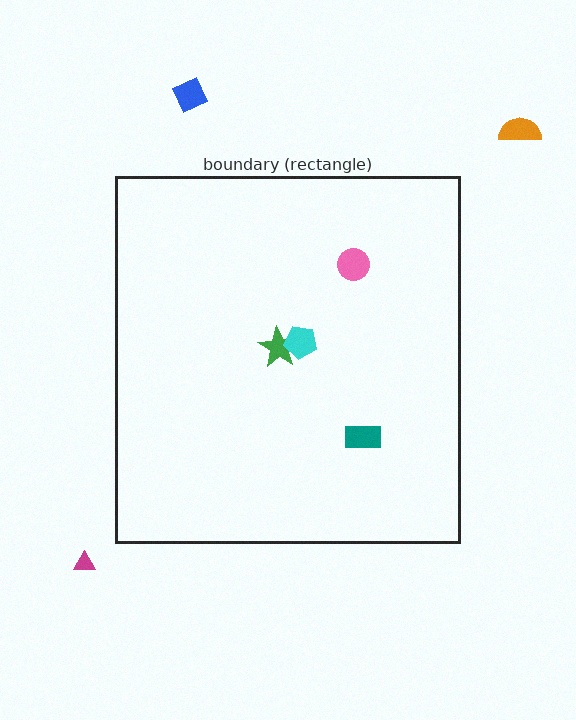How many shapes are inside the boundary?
4 inside, 3 outside.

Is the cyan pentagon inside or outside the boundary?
Inside.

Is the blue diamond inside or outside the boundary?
Outside.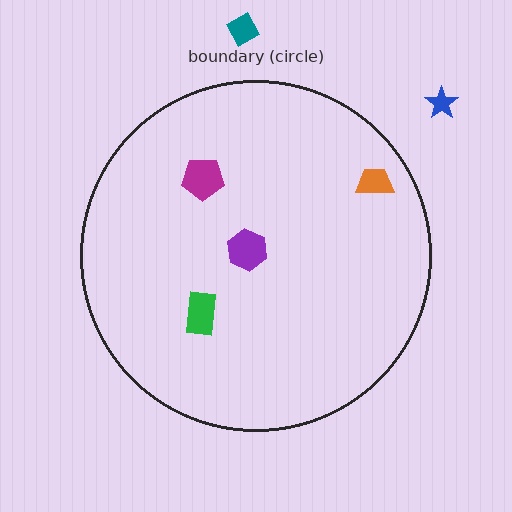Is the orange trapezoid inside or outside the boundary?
Inside.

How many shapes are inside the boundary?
4 inside, 2 outside.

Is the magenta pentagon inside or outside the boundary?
Inside.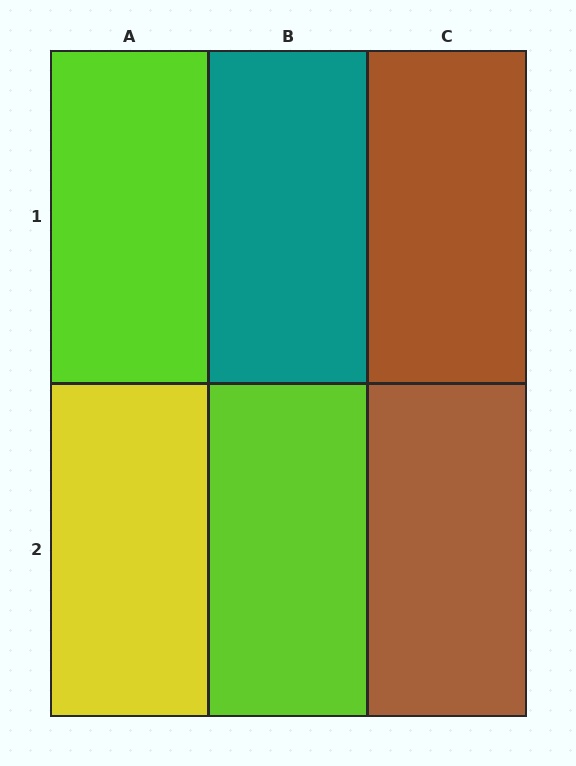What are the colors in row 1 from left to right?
Lime, teal, brown.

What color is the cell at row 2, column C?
Brown.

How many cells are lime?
2 cells are lime.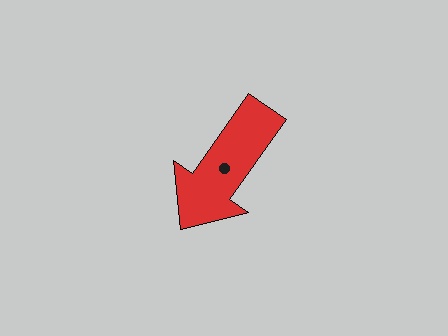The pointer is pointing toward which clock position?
Roughly 7 o'clock.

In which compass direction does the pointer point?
Southwest.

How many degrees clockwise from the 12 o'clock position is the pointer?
Approximately 215 degrees.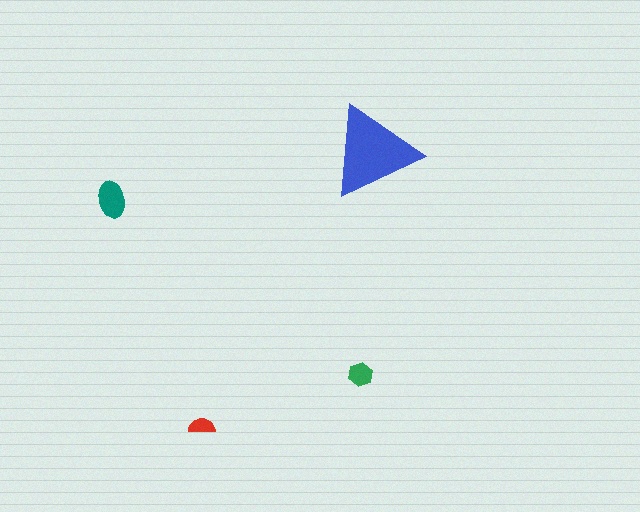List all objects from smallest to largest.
The red semicircle, the green hexagon, the teal ellipse, the blue triangle.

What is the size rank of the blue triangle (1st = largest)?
1st.